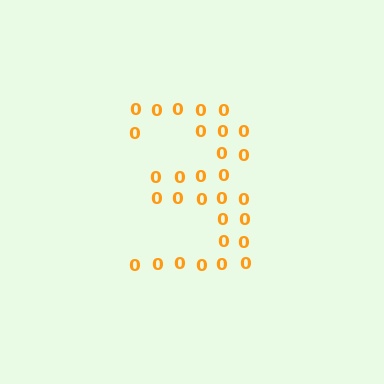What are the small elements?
The small elements are digit 0's.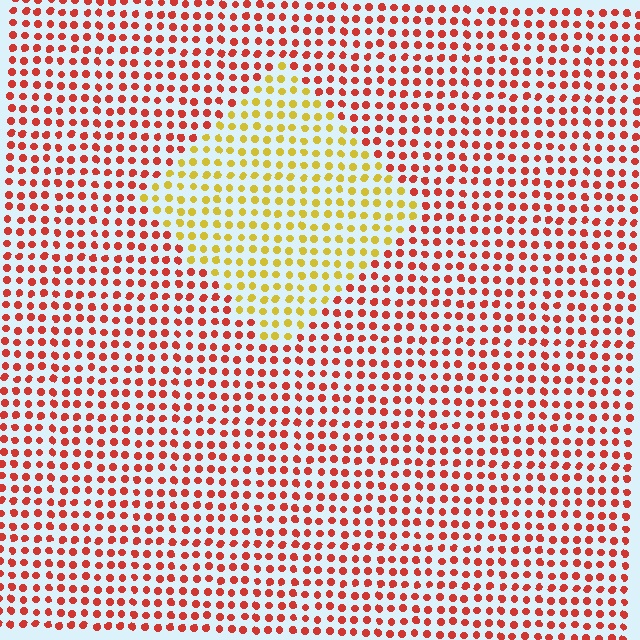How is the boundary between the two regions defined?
The boundary is defined purely by a slight shift in hue (about 52 degrees). Spacing, size, and orientation are identical on both sides.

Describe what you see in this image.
The image is filled with small red elements in a uniform arrangement. A diamond-shaped region is visible where the elements are tinted to a slightly different hue, forming a subtle color boundary.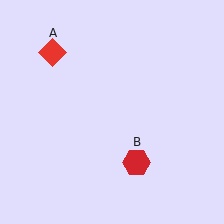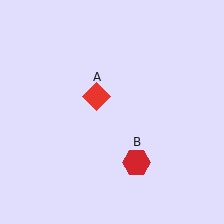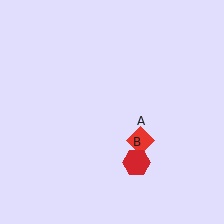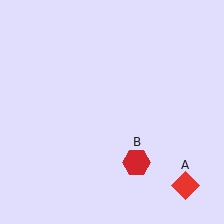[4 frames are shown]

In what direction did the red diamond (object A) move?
The red diamond (object A) moved down and to the right.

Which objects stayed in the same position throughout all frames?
Red hexagon (object B) remained stationary.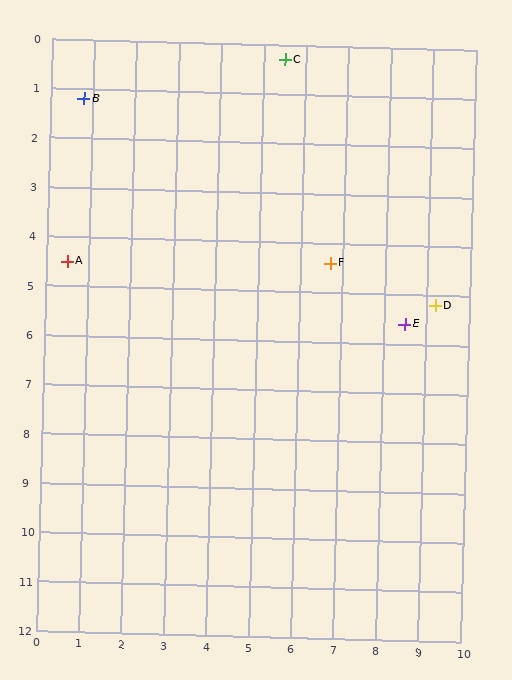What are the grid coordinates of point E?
Point E is at approximately (8.5, 5.6).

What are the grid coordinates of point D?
Point D is at approximately (9.2, 5.2).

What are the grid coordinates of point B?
Point B is at approximately (0.8, 1.2).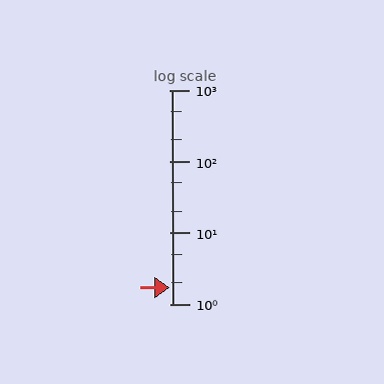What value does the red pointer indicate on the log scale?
The pointer indicates approximately 1.7.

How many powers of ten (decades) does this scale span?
The scale spans 3 decades, from 1 to 1000.